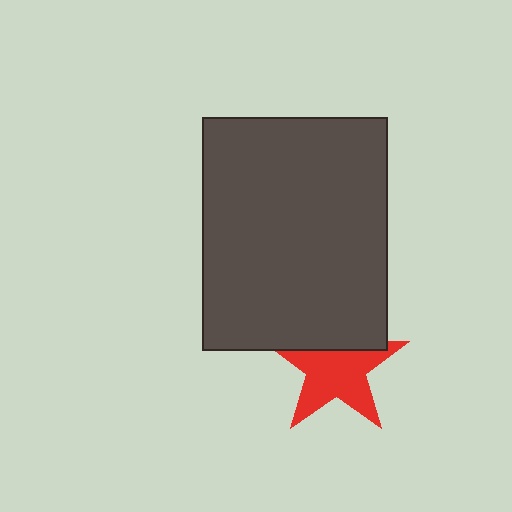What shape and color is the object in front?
The object in front is a dark gray rectangle.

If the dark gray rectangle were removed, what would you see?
You would see the complete red star.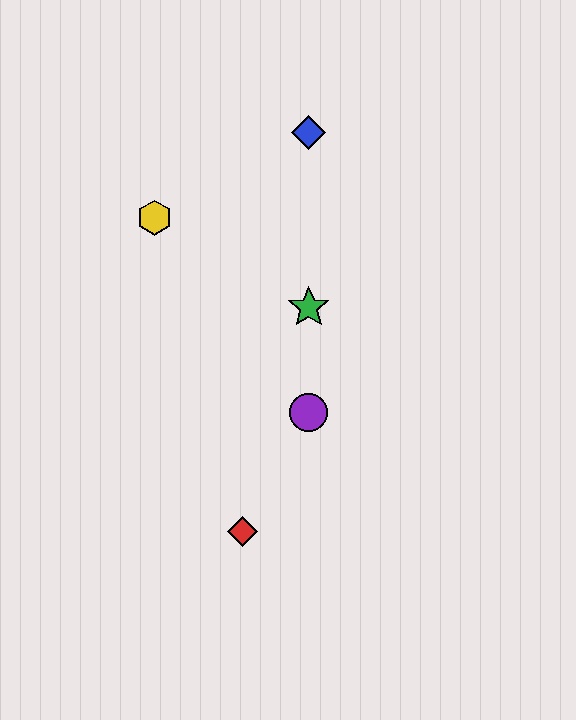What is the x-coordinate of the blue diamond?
The blue diamond is at x≈309.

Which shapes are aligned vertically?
The blue diamond, the green star, the purple circle are aligned vertically.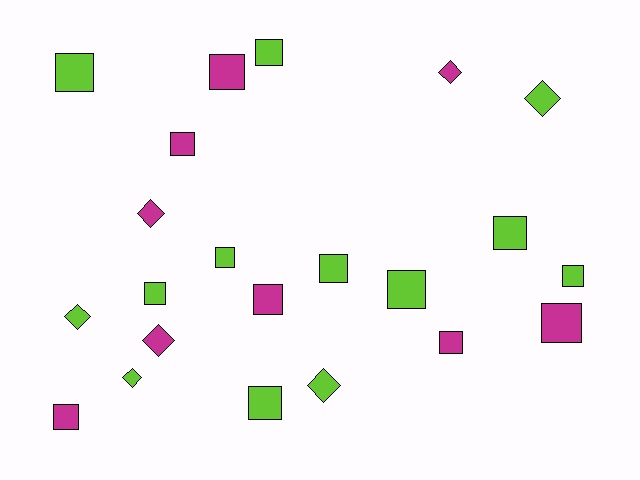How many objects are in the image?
There are 22 objects.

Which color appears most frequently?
Lime, with 13 objects.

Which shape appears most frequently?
Square, with 15 objects.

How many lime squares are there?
There are 9 lime squares.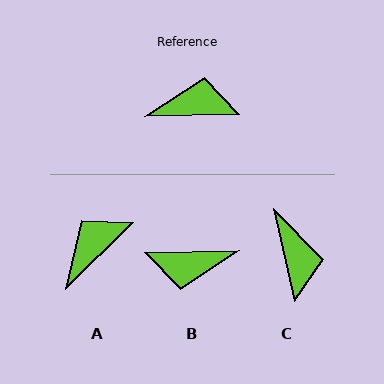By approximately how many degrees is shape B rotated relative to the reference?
Approximately 180 degrees clockwise.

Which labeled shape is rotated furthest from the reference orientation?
B, about 180 degrees away.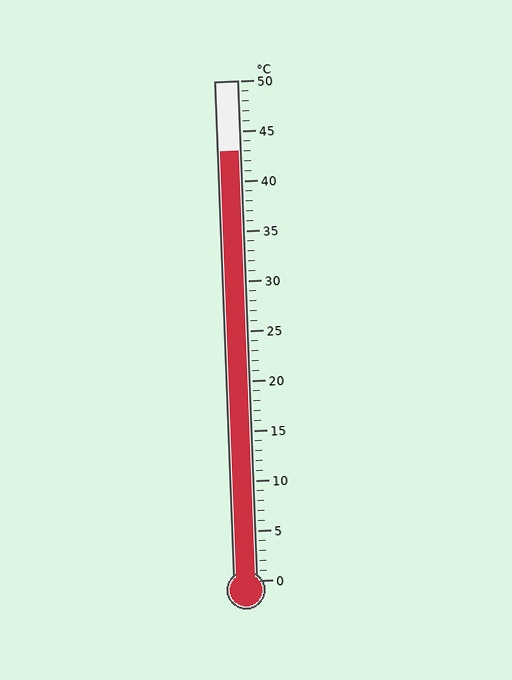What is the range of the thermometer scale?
The thermometer scale ranges from 0°C to 50°C.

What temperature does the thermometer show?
The thermometer shows approximately 43°C.